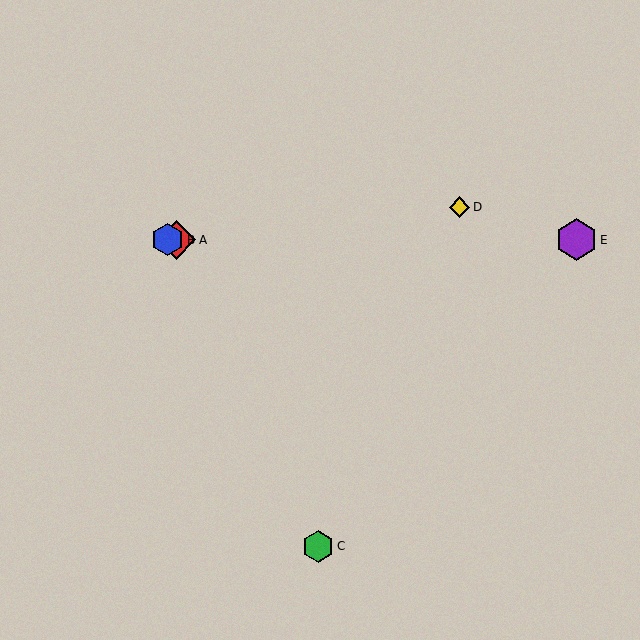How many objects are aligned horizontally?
3 objects (A, B, E) are aligned horizontally.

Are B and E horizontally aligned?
Yes, both are at y≈240.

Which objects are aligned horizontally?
Objects A, B, E are aligned horizontally.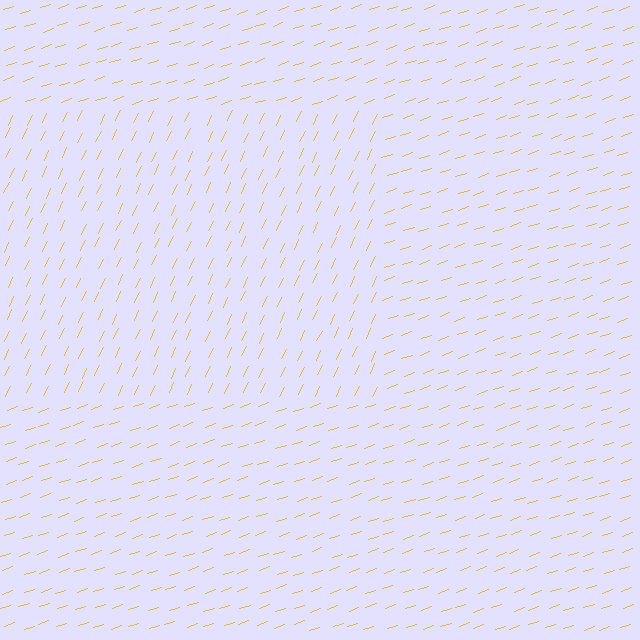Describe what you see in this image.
The image is filled with small yellow line segments. A rectangle region in the image has lines oriented differently from the surrounding lines, creating a visible texture boundary.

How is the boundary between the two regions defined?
The boundary is defined purely by a change in line orientation (approximately 45 degrees difference). All lines are the same color and thickness.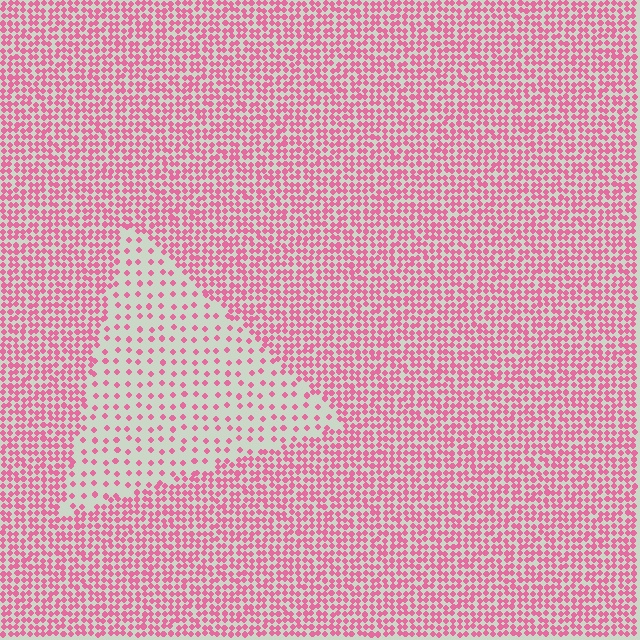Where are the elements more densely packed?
The elements are more densely packed outside the triangle boundary.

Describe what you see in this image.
The image contains small pink elements arranged at two different densities. A triangle-shaped region is visible where the elements are less densely packed than the surrounding area.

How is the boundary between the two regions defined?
The boundary is defined by a change in element density (approximately 2.8x ratio). All elements are the same color, size, and shape.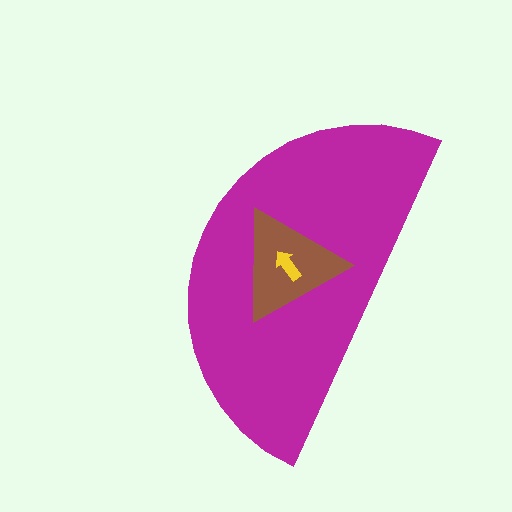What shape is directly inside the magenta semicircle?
The brown triangle.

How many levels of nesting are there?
3.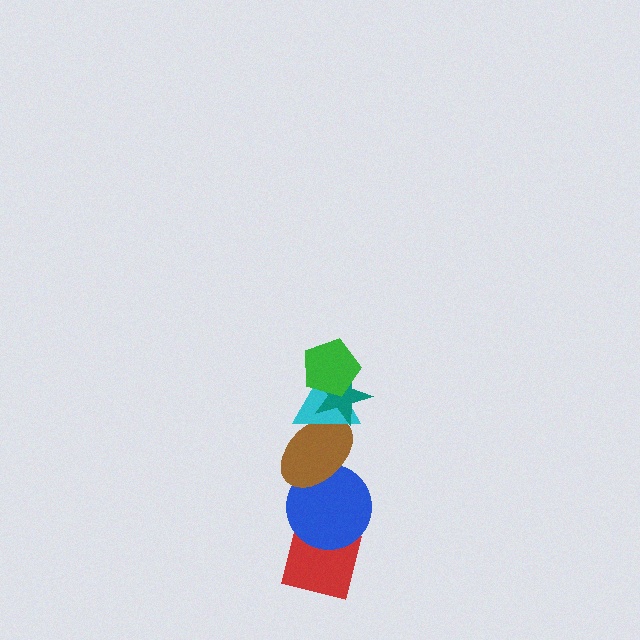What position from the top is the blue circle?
The blue circle is 5th from the top.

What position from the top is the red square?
The red square is 6th from the top.